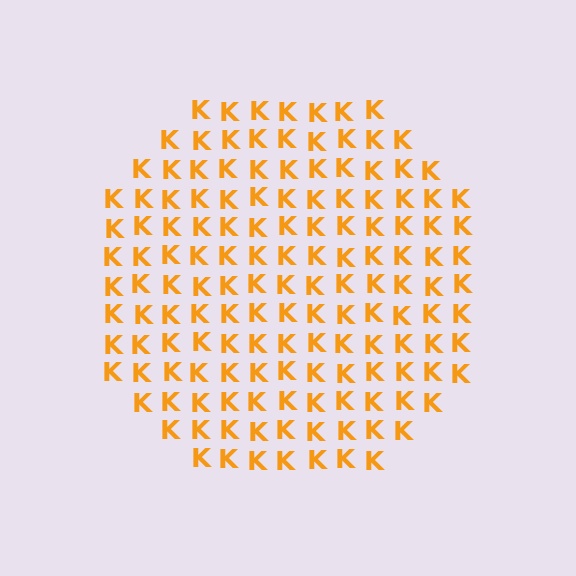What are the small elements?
The small elements are letter K's.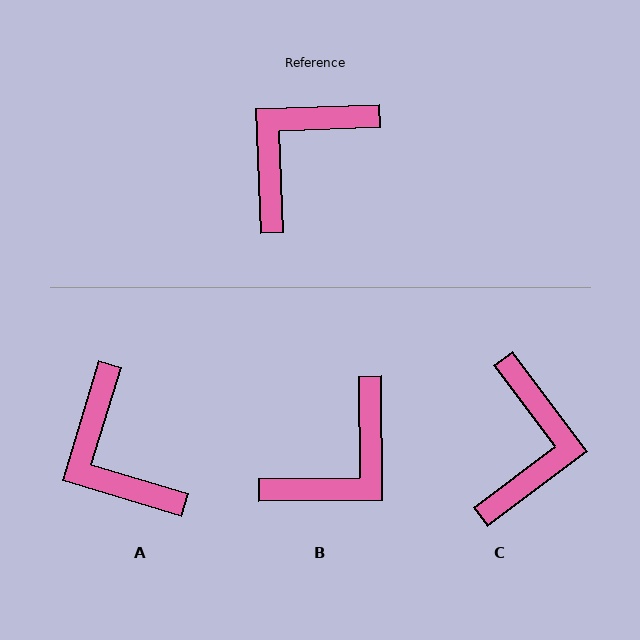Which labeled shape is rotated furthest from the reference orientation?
B, about 178 degrees away.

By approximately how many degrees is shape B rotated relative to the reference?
Approximately 178 degrees counter-clockwise.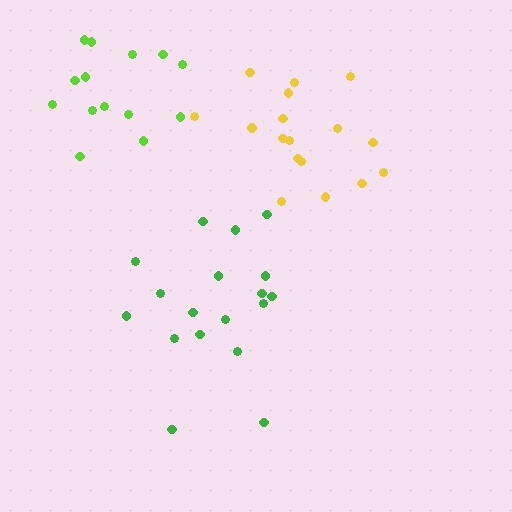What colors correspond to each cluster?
The clusters are colored: green, yellow, lime.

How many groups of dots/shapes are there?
There are 3 groups.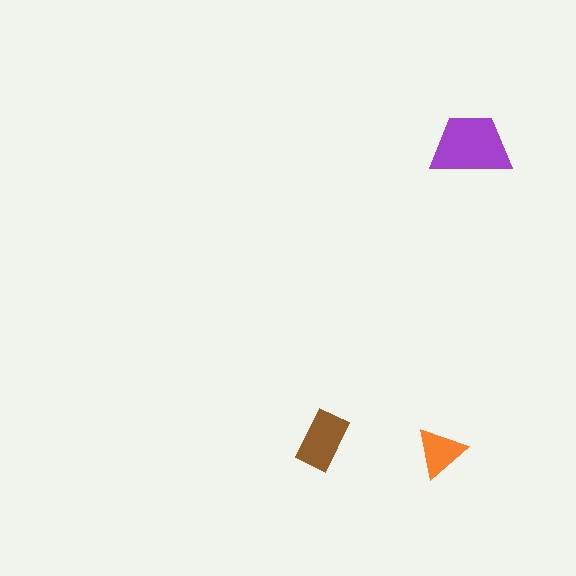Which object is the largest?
The purple trapezoid.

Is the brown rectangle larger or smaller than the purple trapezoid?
Smaller.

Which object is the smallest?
The orange triangle.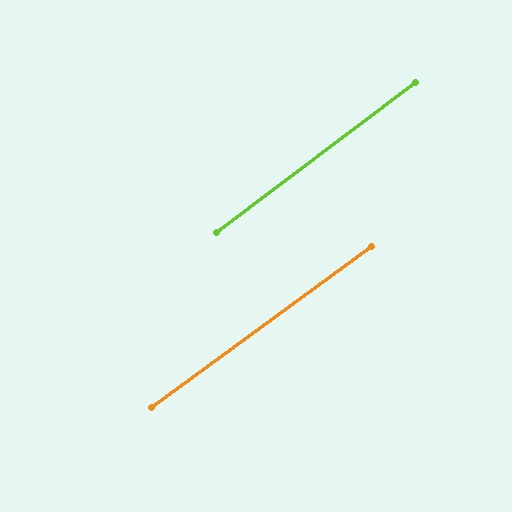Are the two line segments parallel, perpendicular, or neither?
Parallel — their directions differ by only 0.6°.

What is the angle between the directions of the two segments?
Approximately 1 degree.